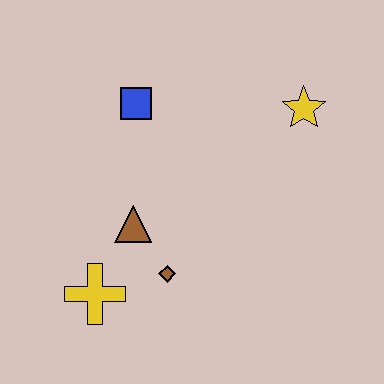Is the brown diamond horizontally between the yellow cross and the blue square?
No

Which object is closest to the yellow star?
The blue square is closest to the yellow star.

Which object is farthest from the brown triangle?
The yellow star is farthest from the brown triangle.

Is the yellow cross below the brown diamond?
Yes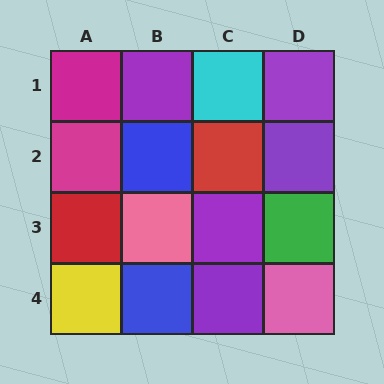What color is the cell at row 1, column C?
Cyan.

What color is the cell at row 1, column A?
Magenta.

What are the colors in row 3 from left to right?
Red, pink, purple, green.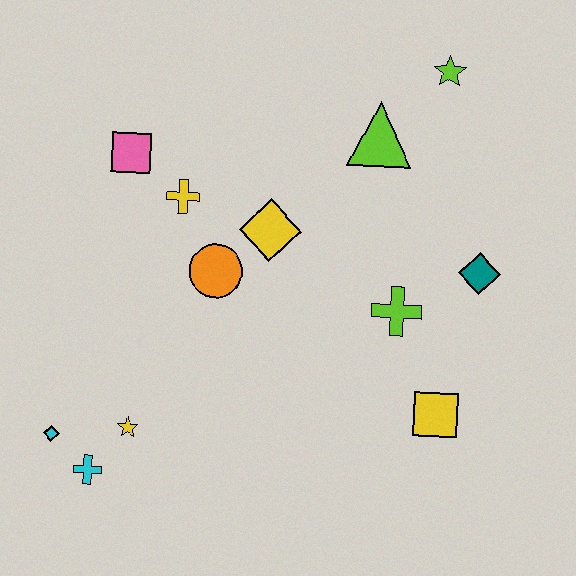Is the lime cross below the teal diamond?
Yes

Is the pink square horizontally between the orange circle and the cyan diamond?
Yes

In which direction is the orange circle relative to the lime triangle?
The orange circle is to the left of the lime triangle.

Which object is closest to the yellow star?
The cyan cross is closest to the yellow star.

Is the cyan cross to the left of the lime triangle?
Yes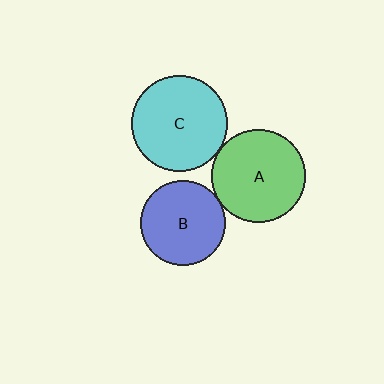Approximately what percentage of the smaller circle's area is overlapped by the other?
Approximately 5%.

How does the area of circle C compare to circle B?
Approximately 1.3 times.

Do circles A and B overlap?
Yes.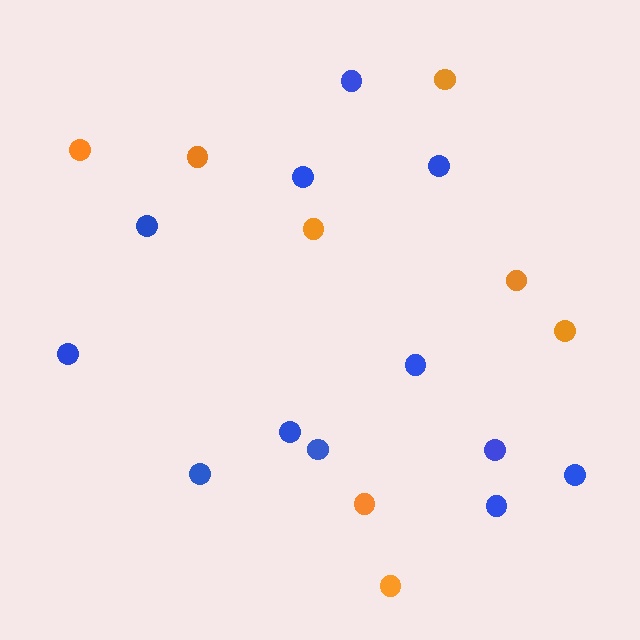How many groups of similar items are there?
There are 2 groups: one group of blue circles (12) and one group of orange circles (8).